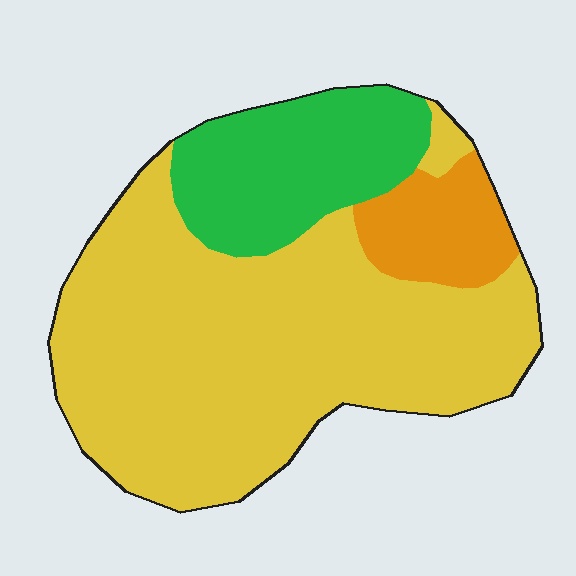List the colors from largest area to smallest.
From largest to smallest: yellow, green, orange.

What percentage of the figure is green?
Green takes up between a sixth and a third of the figure.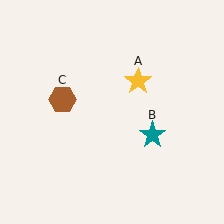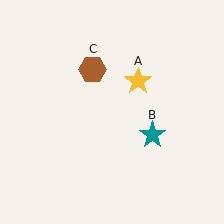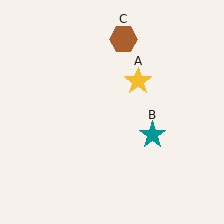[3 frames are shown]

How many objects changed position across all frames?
1 object changed position: brown hexagon (object C).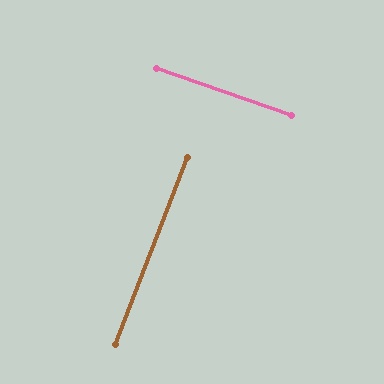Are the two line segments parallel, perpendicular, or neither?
Perpendicular — they meet at approximately 88°.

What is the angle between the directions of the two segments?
Approximately 88 degrees.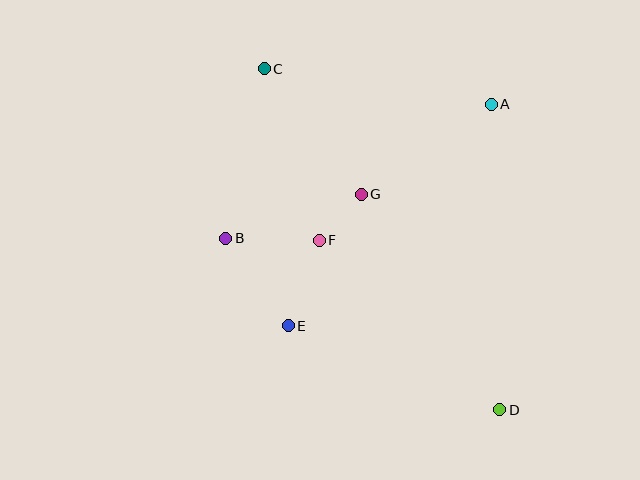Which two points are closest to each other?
Points F and G are closest to each other.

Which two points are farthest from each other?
Points C and D are farthest from each other.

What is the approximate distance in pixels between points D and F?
The distance between D and F is approximately 248 pixels.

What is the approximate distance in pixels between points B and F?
The distance between B and F is approximately 94 pixels.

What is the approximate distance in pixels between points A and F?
The distance between A and F is approximately 219 pixels.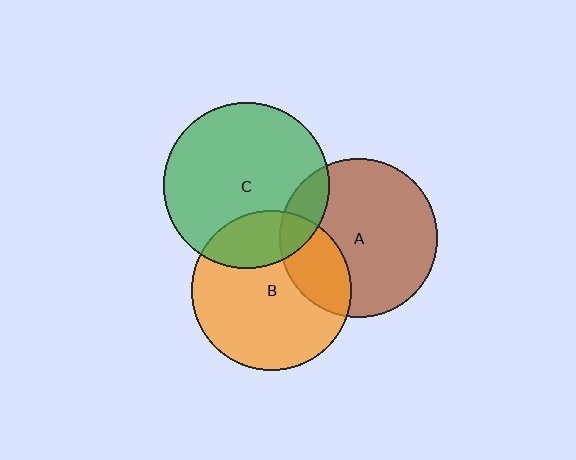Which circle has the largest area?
Circle C (green).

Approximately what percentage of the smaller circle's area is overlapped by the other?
Approximately 15%.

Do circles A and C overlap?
Yes.